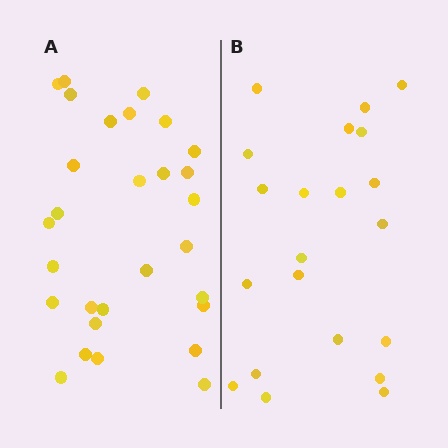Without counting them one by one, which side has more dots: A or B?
Region A (the left region) has more dots.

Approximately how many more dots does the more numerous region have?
Region A has roughly 8 or so more dots than region B.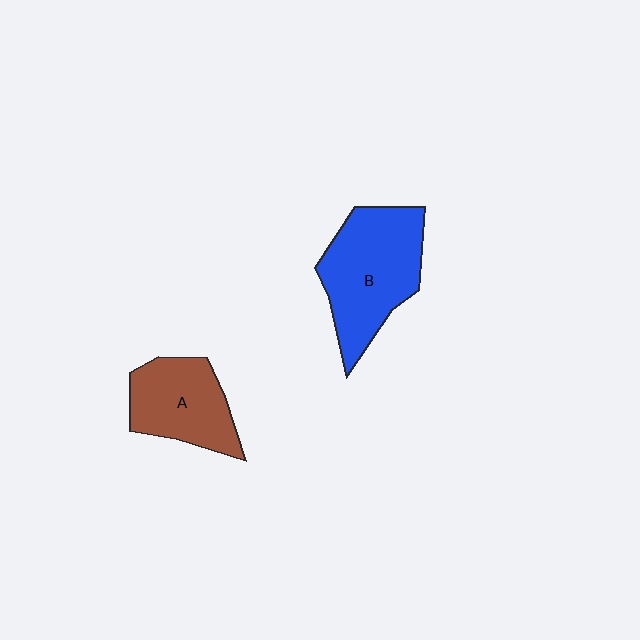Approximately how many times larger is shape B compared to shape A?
Approximately 1.4 times.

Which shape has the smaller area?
Shape A (brown).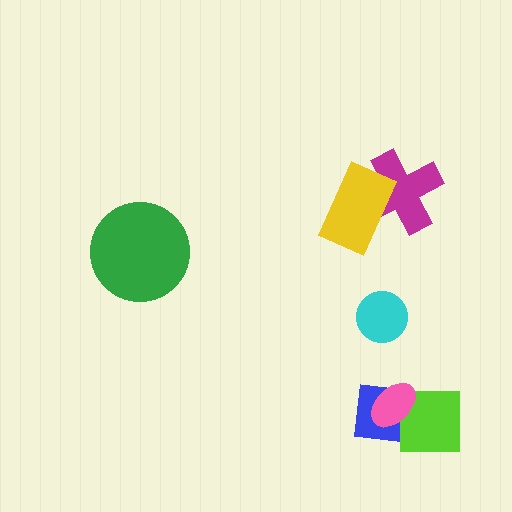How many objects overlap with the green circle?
0 objects overlap with the green circle.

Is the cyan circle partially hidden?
No, no other shape covers it.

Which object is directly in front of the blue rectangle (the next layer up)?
The lime square is directly in front of the blue rectangle.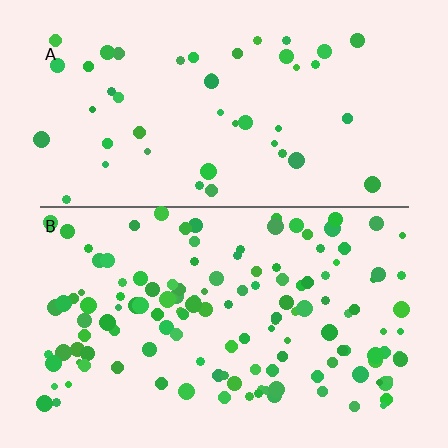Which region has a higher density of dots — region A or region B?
B (the bottom).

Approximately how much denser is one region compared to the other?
Approximately 2.7× — region B over region A.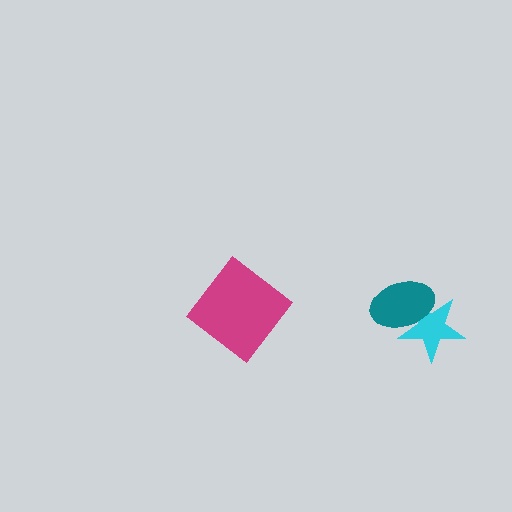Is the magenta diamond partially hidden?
No, no other shape covers it.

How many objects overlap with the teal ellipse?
1 object overlaps with the teal ellipse.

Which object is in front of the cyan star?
The teal ellipse is in front of the cyan star.